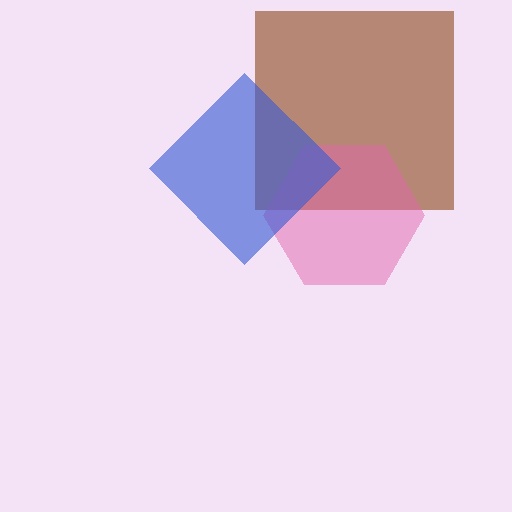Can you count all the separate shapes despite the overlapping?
Yes, there are 3 separate shapes.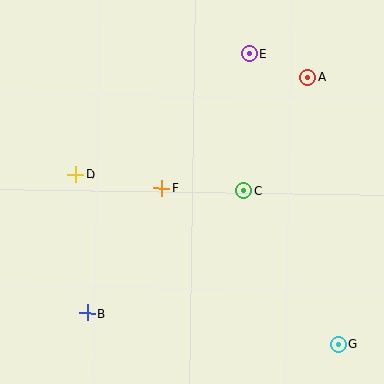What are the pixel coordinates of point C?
Point C is at (244, 191).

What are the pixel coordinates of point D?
Point D is at (76, 175).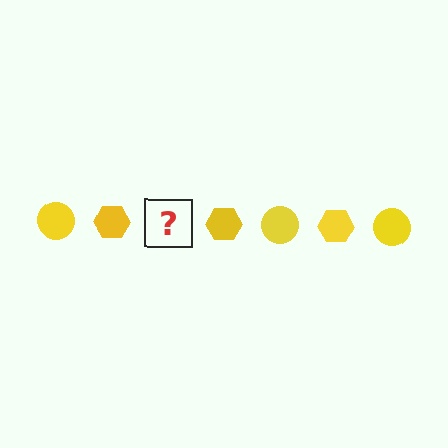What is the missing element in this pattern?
The missing element is a yellow circle.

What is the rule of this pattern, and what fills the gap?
The rule is that the pattern cycles through circle, hexagon shapes in yellow. The gap should be filled with a yellow circle.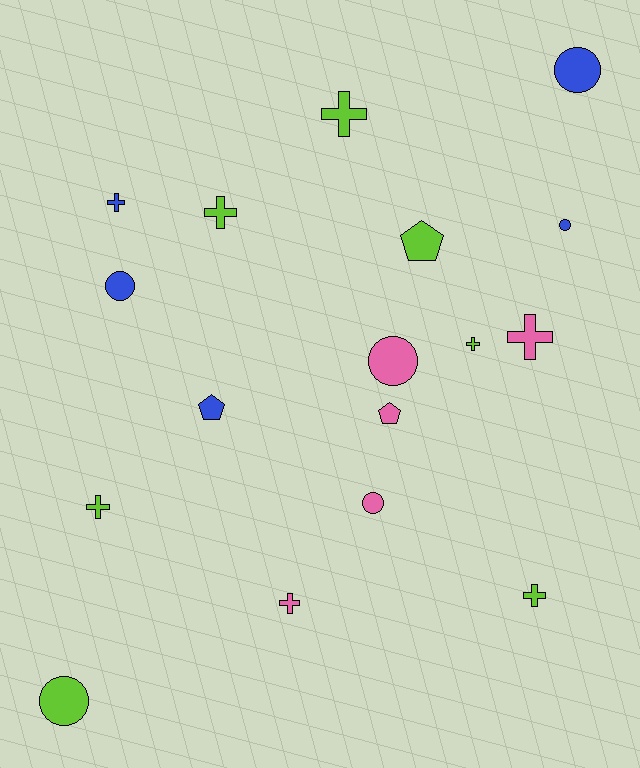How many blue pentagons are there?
There is 1 blue pentagon.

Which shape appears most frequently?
Cross, with 8 objects.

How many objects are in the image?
There are 17 objects.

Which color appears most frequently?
Lime, with 7 objects.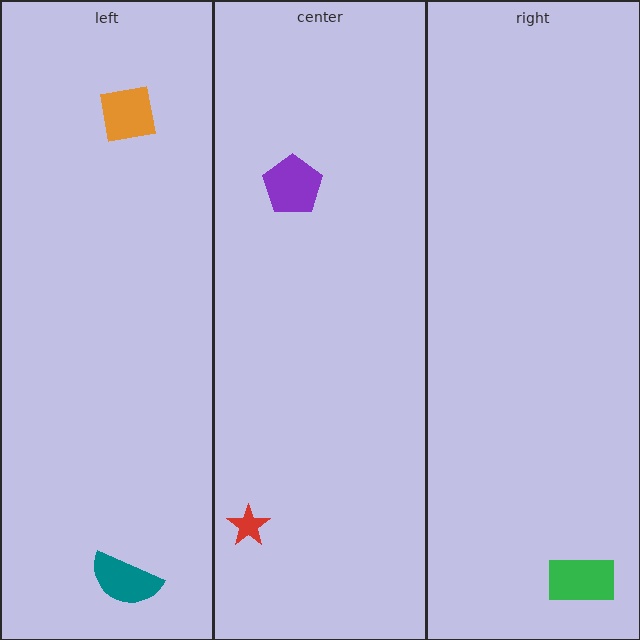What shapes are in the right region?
The green rectangle.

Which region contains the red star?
The center region.